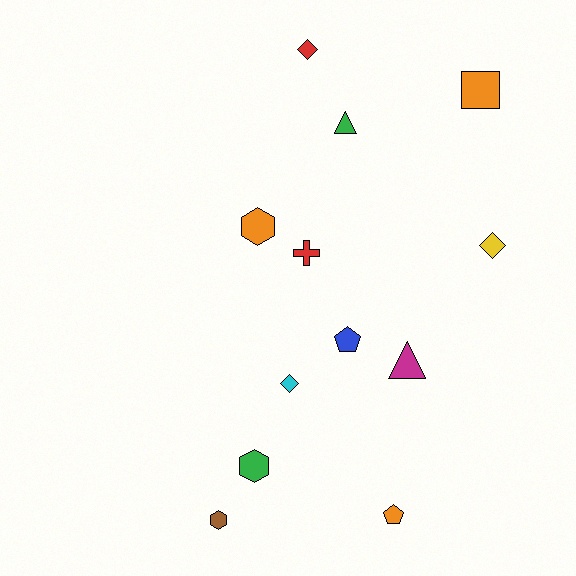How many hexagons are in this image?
There are 3 hexagons.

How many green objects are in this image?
There are 2 green objects.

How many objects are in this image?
There are 12 objects.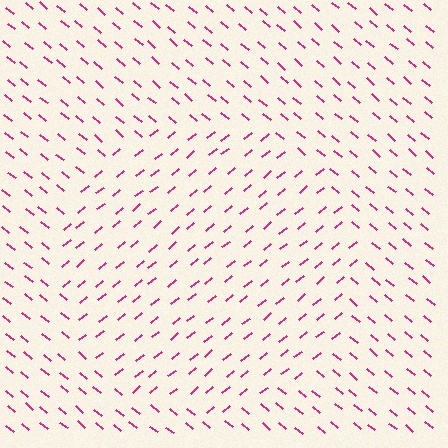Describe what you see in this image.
The image is filled with small magenta line segments. A circle region in the image has lines oriented differently from the surrounding lines, creating a visible texture boundary.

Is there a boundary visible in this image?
Yes, there is a texture boundary formed by a change in line orientation.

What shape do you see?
I see a circle.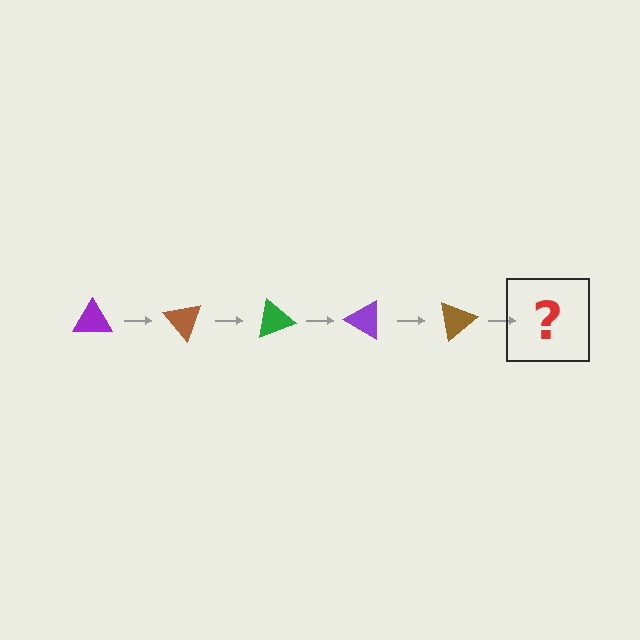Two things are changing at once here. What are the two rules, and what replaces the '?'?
The two rules are that it rotates 50 degrees each step and the color cycles through purple, brown, and green. The '?' should be a green triangle, rotated 250 degrees from the start.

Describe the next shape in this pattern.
It should be a green triangle, rotated 250 degrees from the start.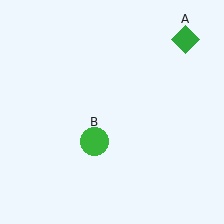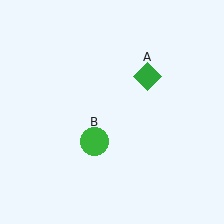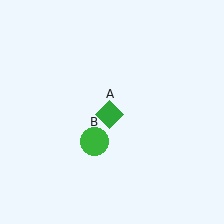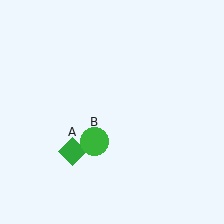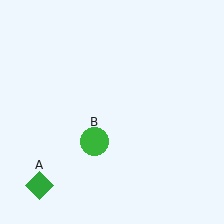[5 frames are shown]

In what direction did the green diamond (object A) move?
The green diamond (object A) moved down and to the left.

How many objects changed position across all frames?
1 object changed position: green diamond (object A).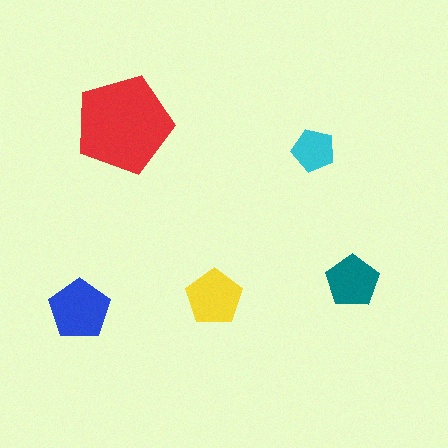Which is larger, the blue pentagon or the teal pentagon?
The blue one.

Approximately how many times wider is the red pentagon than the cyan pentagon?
About 2.5 times wider.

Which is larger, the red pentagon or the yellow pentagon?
The red one.